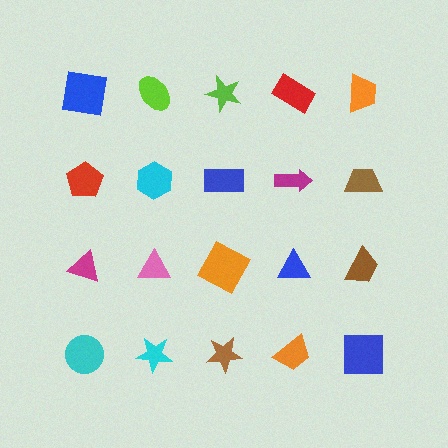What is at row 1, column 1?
A blue square.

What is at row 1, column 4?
A red rectangle.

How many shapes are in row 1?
5 shapes.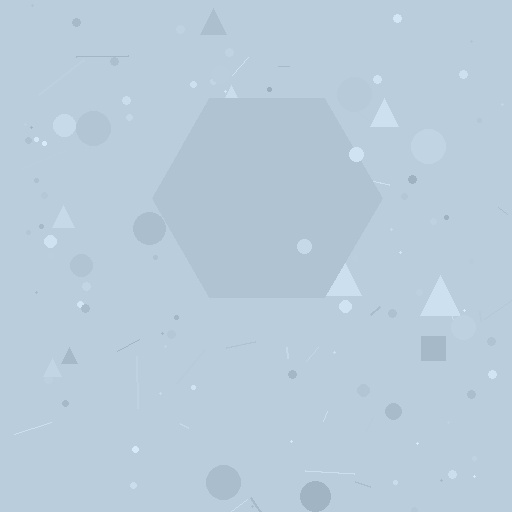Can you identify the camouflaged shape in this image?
The camouflaged shape is a hexagon.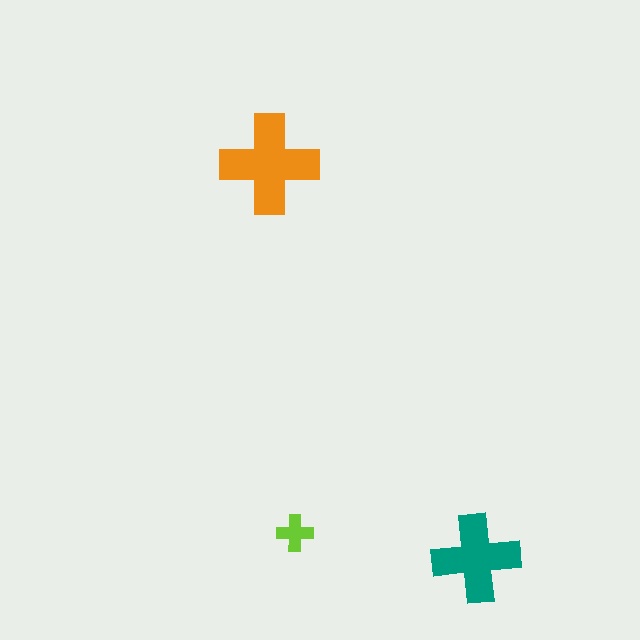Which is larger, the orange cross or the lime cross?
The orange one.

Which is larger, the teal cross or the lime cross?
The teal one.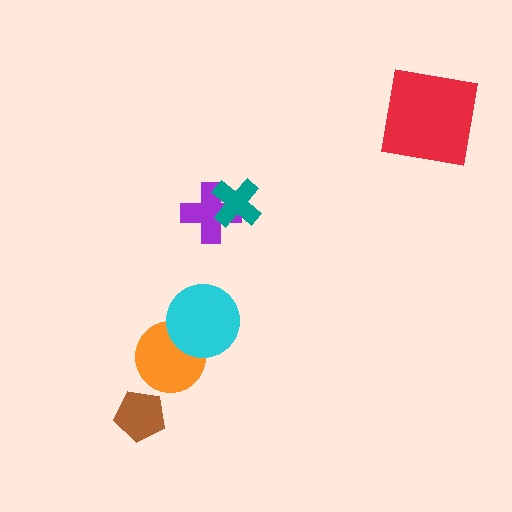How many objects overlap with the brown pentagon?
0 objects overlap with the brown pentagon.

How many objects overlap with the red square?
0 objects overlap with the red square.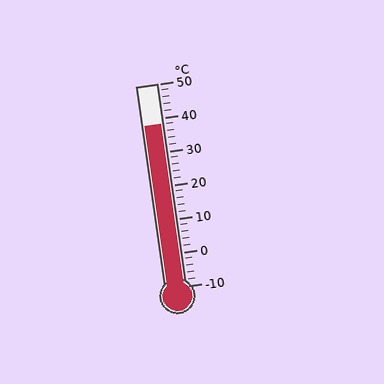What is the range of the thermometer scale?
The thermometer scale ranges from -10°C to 50°C.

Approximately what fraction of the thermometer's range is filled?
The thermometer is filled to approximately 80% of its range.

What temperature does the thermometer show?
The thermometer shows approximately 38°C.